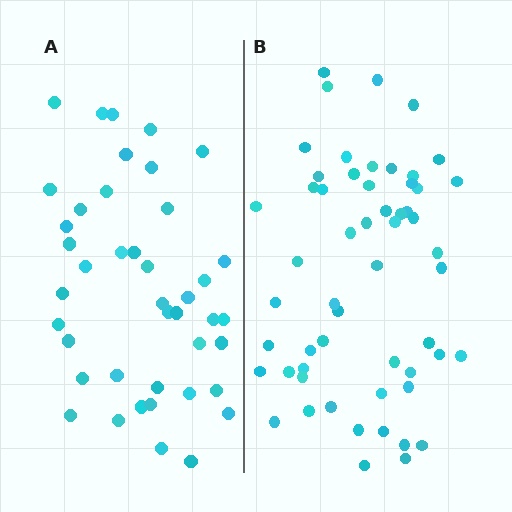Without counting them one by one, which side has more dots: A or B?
Region B (the right region) has more dots.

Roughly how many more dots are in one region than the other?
Region B has approximately 15 more dots than region A.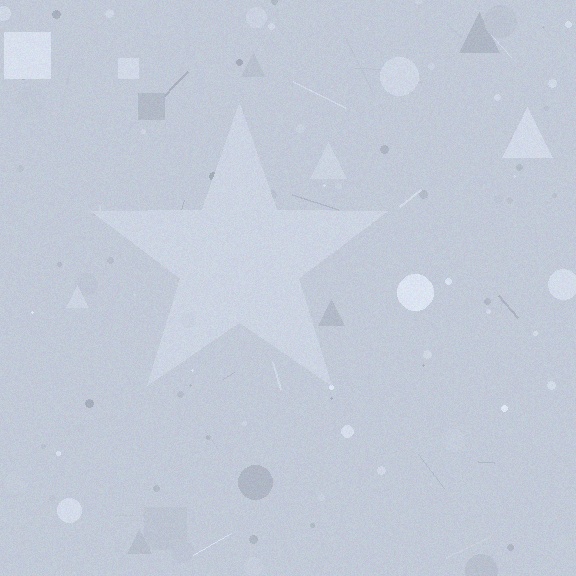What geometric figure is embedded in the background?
A star is embedded in the background.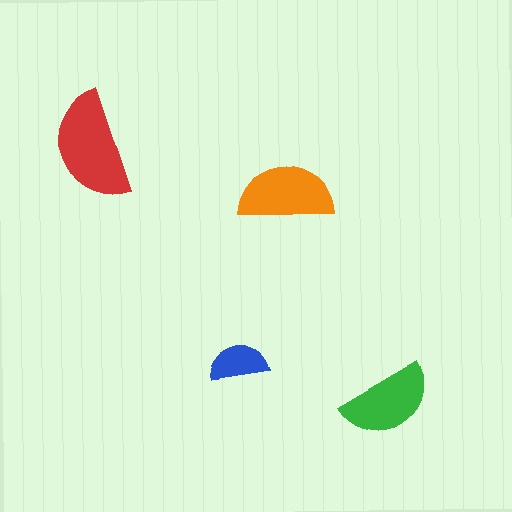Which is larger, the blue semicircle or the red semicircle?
The red one.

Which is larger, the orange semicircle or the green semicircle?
The orange one.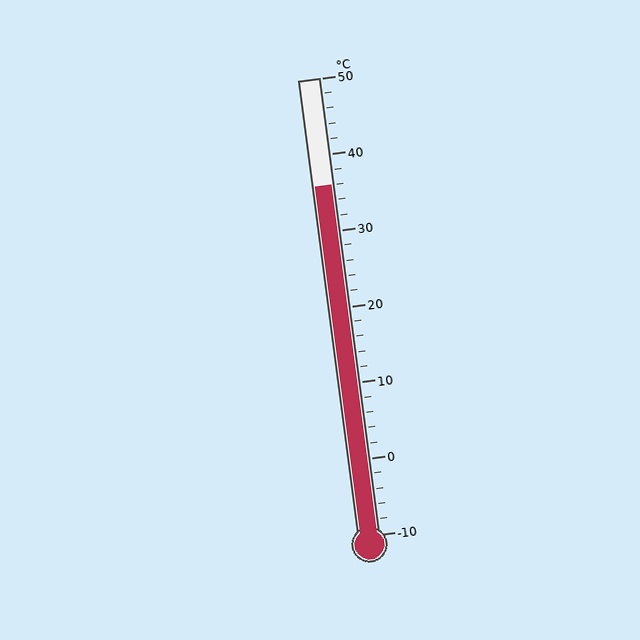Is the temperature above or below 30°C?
The temperature is above 30°C.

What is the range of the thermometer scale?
The thermometer scale ranges from -10°C to 50°C.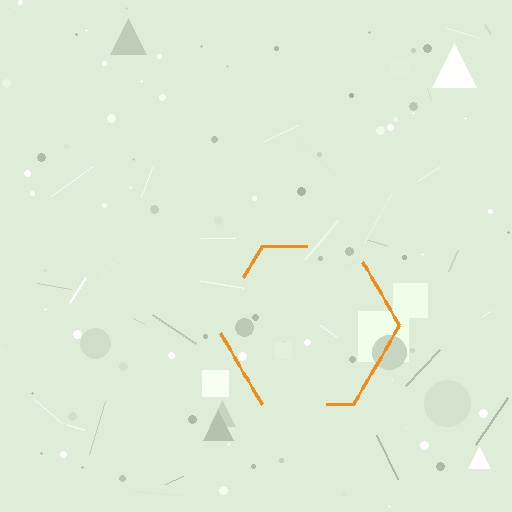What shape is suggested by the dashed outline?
The dashed outline suggests a hexagon.